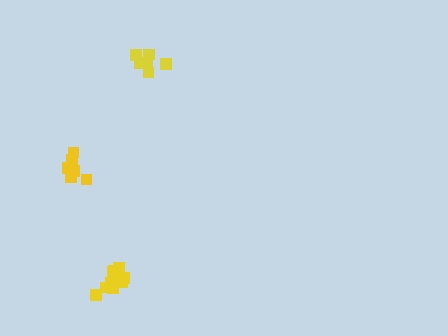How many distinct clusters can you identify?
There are 3 distinct clusters.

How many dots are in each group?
Group 1: 6 dots, Group 2: 6 dots, Group 3: 11 dots (23 total).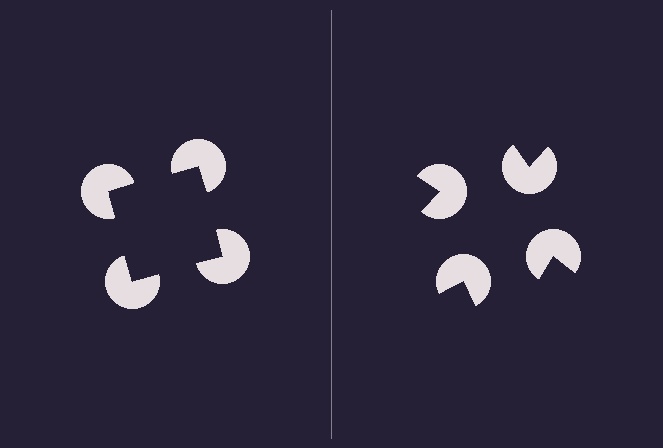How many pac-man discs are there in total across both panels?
8 — 4 on each side.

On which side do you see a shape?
An illusory square appears on the left side. On the right side the wedge cuts are rotated, so no coherent shape forms.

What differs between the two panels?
The pac-man discs are positioned identically on both sides; only the wedge orientations differ. On the left they align to a square; on the right they are misaligned.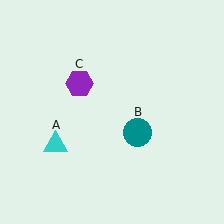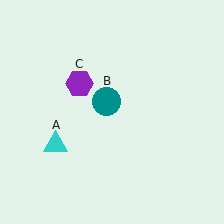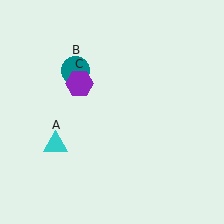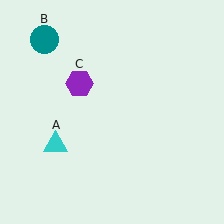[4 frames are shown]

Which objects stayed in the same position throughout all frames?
Cyan triangle (object A) and purple hexagon (object C) remained stationary.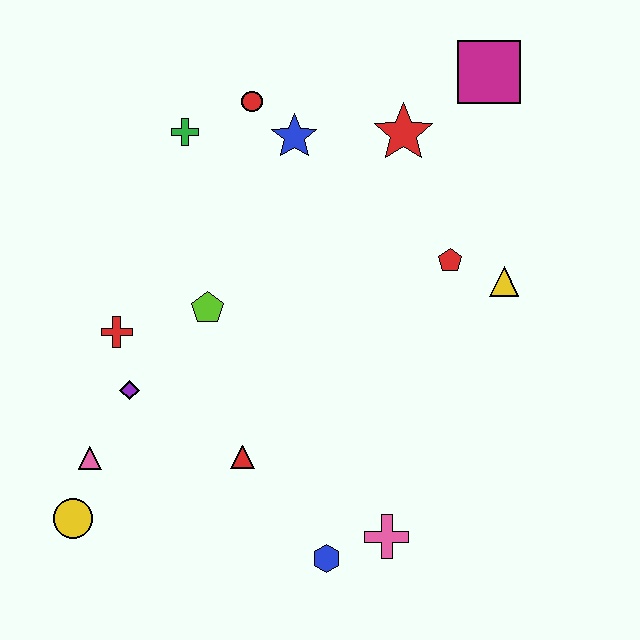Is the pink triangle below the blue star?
Yes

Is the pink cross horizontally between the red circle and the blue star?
No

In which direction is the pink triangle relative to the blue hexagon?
The pink triangle is to the left of the blue hexagon.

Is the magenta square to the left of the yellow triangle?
Yes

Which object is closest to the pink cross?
The blue hexagon is closest to the pink cross.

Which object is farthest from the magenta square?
The yellow circle is farthest from the magenta square.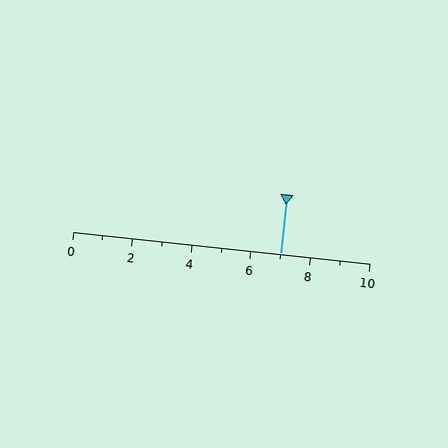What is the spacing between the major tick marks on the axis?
The major ticks are spaced 2 apart.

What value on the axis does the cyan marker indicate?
The marker indicates approximately 7.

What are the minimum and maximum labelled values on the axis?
The axis runs from 0 to 10.